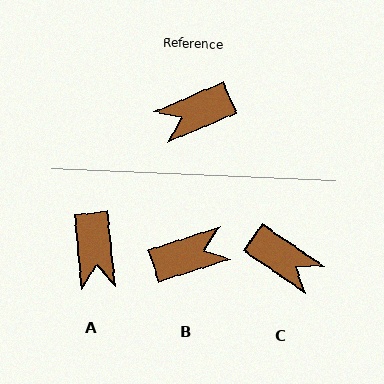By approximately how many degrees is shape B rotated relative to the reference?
Approximately 174 degrees counter-clockwise.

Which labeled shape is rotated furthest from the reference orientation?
B, about 174 degrees away.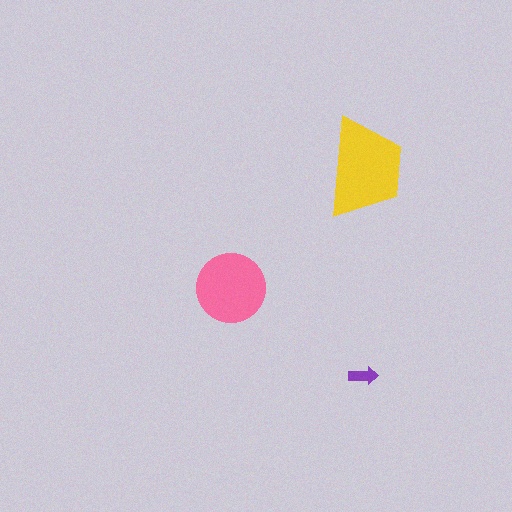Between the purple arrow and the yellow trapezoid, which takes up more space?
The yellow trapezoid.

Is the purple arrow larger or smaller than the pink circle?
Smaller.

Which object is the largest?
The yellow trapezoid.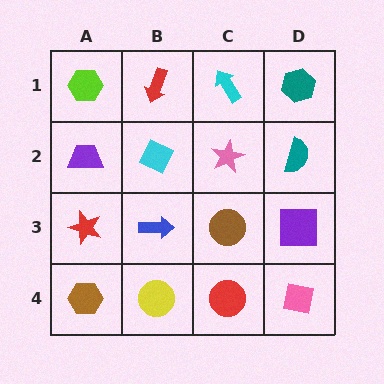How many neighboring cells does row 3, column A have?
3.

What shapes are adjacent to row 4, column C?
A brown circle (row 3, column C), a yellow circle (row 4, column B), a pink square (row 4, column D).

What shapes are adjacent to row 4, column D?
A purple square (row 3, column D), a red circle (row 4, column C).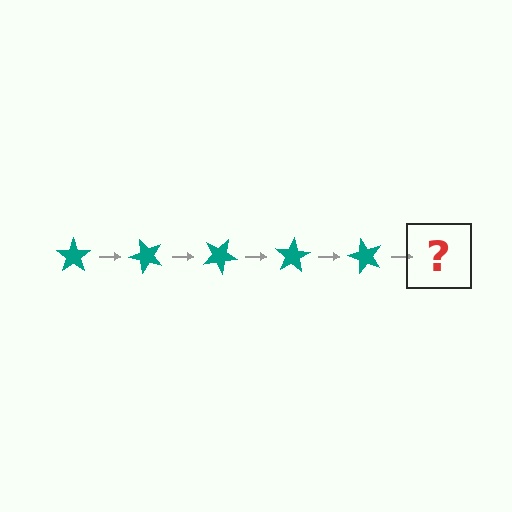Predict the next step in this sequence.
The next step is a teal star rotated 250 degrees.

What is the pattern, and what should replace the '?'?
The pattern is that the star rotates 50 degrees each step. The '?' should be a teal star rotated 250 degrees.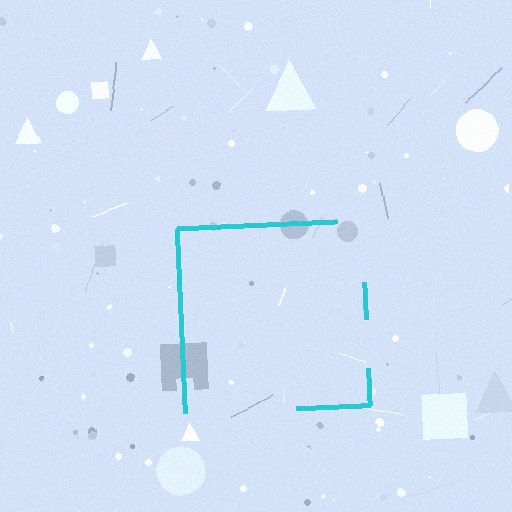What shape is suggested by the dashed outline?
The dashed outline suggests a square.